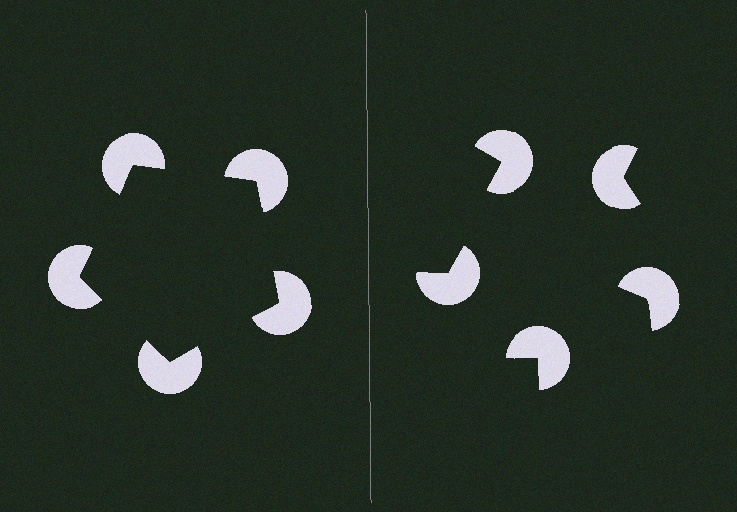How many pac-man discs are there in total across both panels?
10 — 5 on each side.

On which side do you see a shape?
An illusory pentagon appears on the left side. On the right side the wedge cuts are rotated, so no coherent shape forms.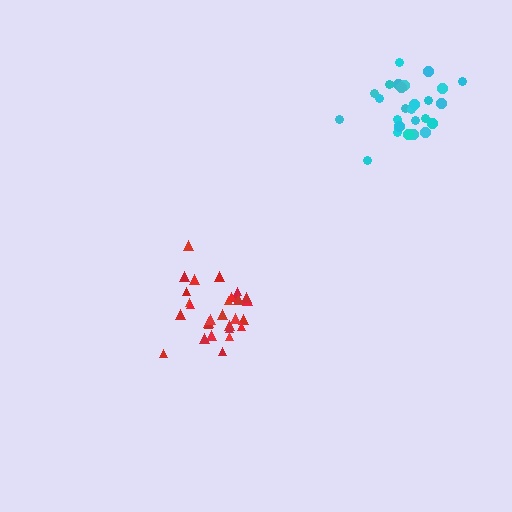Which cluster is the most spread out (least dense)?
Cyan.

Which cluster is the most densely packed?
Red.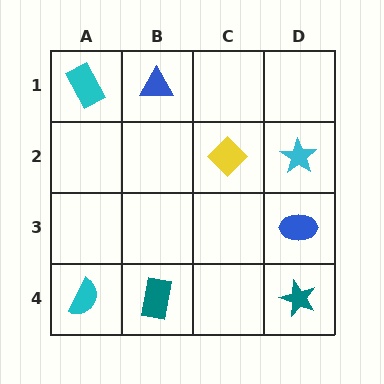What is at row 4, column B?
A teal rectangle.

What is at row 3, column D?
A blue ellipse.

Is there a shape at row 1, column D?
No, that cell is empty.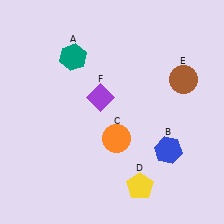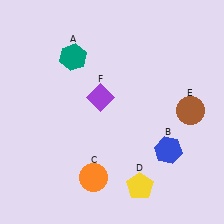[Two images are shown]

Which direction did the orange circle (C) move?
The orange circle (C) moved down.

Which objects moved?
The objects that moved are: the orange circle (C), the brown circle (E).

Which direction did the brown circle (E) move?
The brown circle (E) moved down.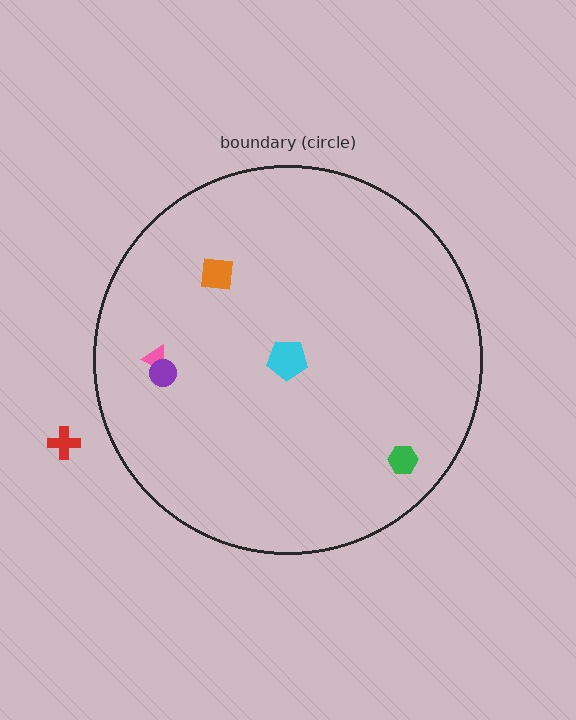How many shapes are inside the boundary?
5 inside, 1 outside.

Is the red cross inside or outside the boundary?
Outside.